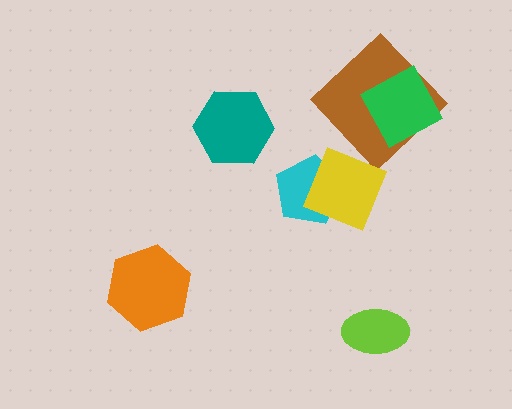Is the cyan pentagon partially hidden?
Yes, it is partially covered by another shape.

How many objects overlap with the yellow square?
1 object overlaps with the yellow square.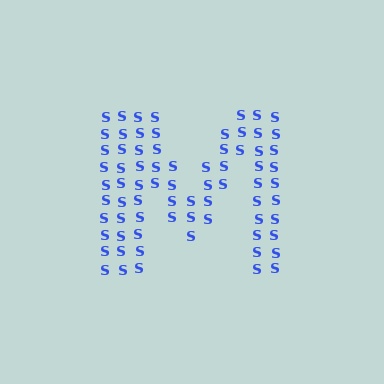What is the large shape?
The large shape is the letter M.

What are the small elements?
The small elements are letter S's.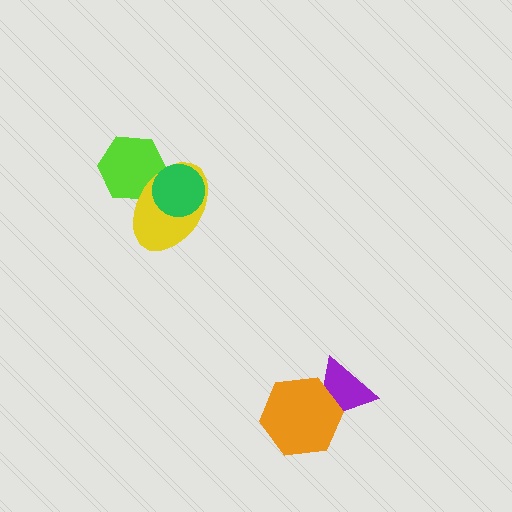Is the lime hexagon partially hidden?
Yes, it is partially covered by another shape.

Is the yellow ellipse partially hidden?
Yes, it is partially covered by another shape.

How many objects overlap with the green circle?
2 objects overlap with the green circle.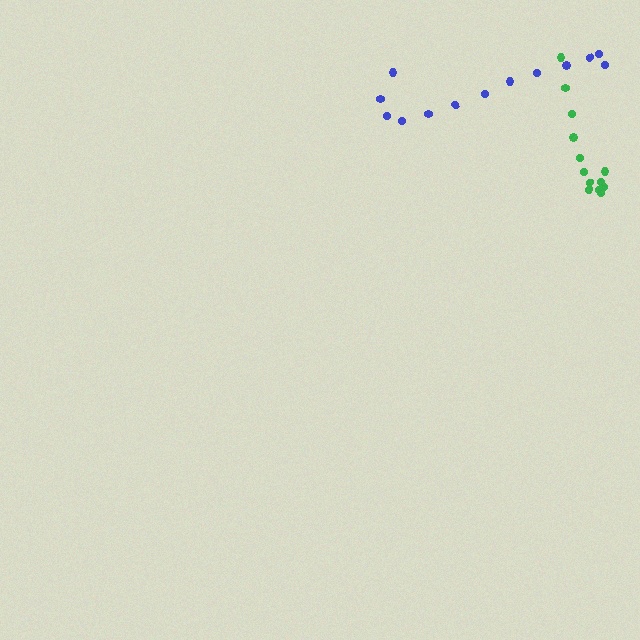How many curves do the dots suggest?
There are 2 distinct paths.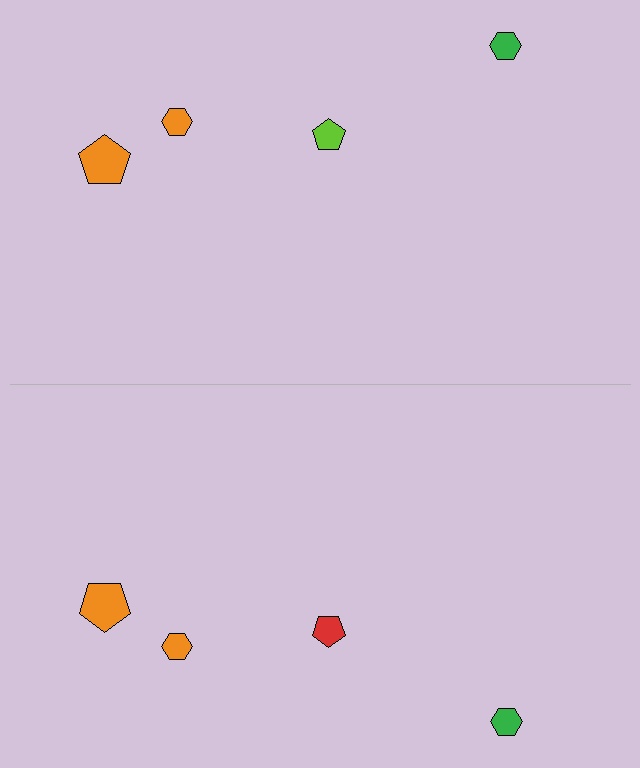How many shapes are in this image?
There are 8 shapes in this image.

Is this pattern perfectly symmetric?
No, the pattern is not perfectly symmetric. The red pentagon on the bottom side breaks the symmetry — its mirror counterpart is lime.